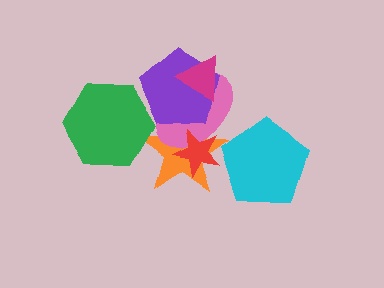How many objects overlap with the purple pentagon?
3 objects overlap with the purple pentagon.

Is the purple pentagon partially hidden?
Yes, it is partially covered by another shape.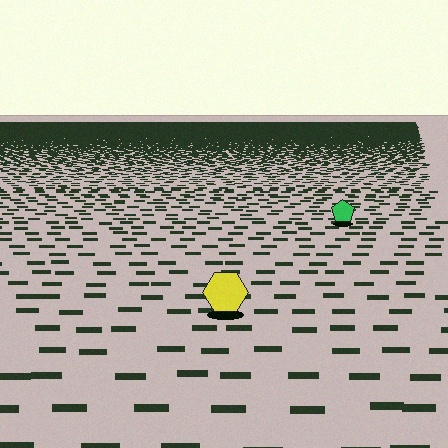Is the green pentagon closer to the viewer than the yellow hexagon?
No. The yellow hexagon is closer — you can tell from the texture gradient: the ground texture is coarser near it.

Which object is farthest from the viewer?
The green pentagon is farthest from the viewer. It appears smaller and the ground texture around it is denser.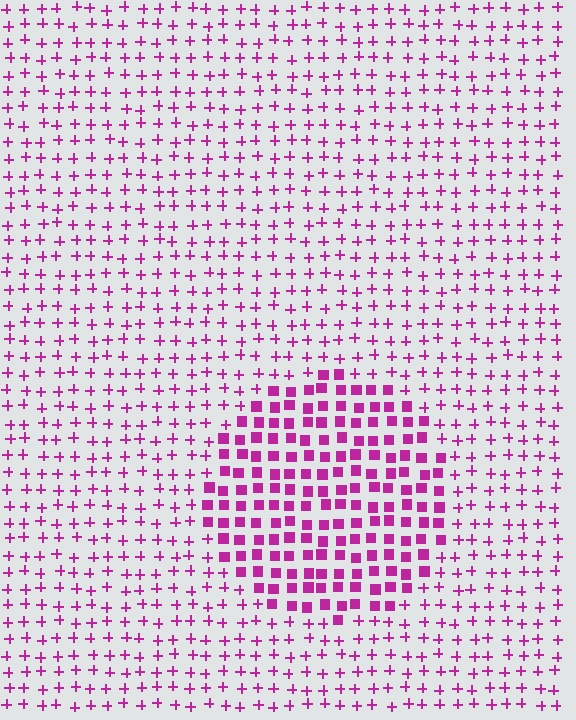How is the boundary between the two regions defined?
The boundary is defined by a change in element shape: squares inside vs. plus signs outside. All elements share the same color and spacing.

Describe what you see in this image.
The image is filled with small magenta elements arranged in a uniform grid. A circle-shaped region contains squares, while the surrounding area contains plus signs. The boundary is defined purely by the change in element shape.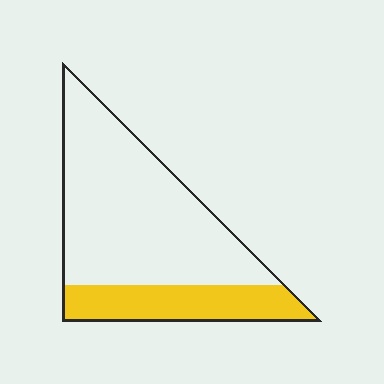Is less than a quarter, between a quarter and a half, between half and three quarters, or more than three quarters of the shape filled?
Between a quarter and a half.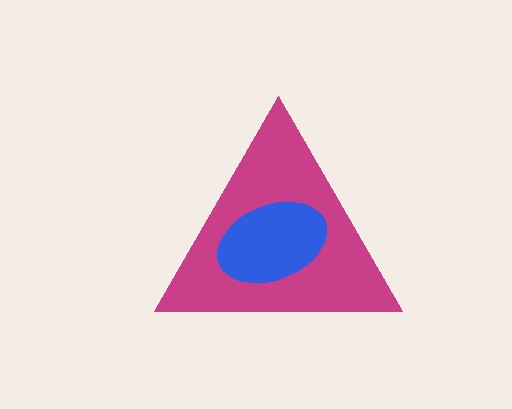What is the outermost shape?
The magenta triangle.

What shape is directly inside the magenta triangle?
The blue ellipse.